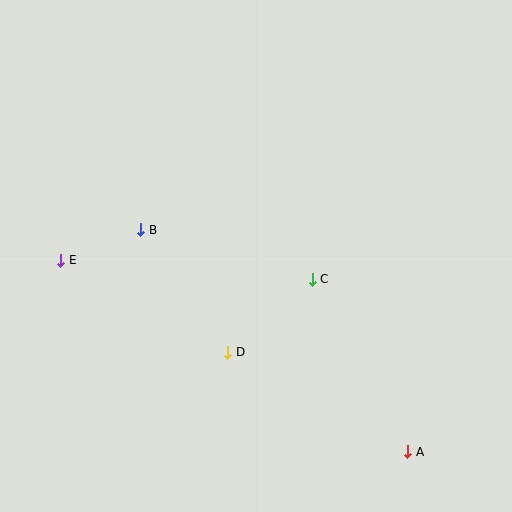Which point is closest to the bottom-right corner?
Point A is closest to the bottom-right corner.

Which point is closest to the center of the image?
Point C at (312, 279) is closest to the center.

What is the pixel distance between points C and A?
The distance between C and A is 198 pixels.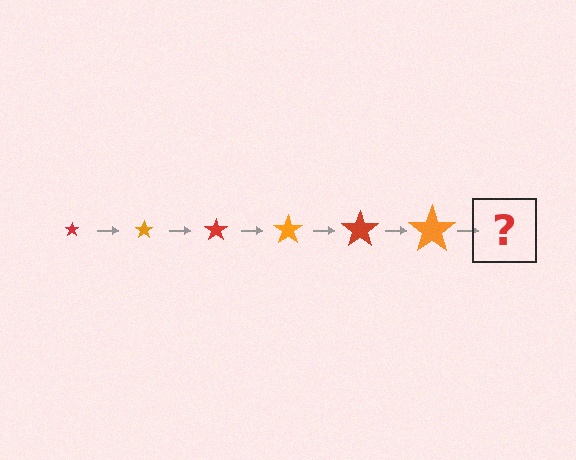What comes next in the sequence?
The next element should be a red star, larger than the previous one.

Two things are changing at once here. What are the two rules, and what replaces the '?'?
The two rules are that the star grows larger each step and the color cycles through red and orange. The '?' should be a red star, larger than the previous one.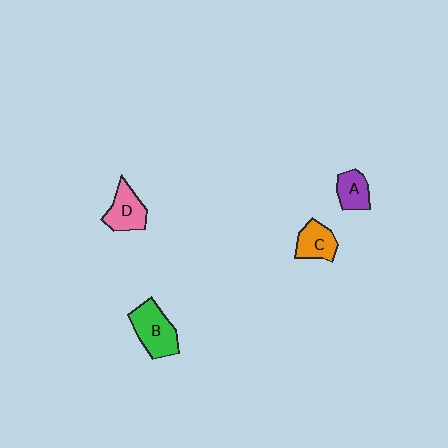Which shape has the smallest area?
Shape A (purple).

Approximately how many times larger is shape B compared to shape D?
Approximately 1.3 times.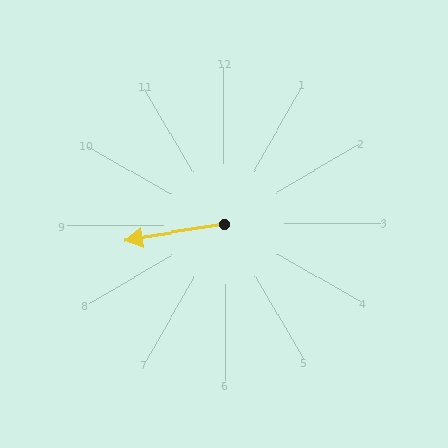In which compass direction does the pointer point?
West.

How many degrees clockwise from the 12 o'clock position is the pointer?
Approximately 261 degrees.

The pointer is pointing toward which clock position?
Roughly 9 o'clock.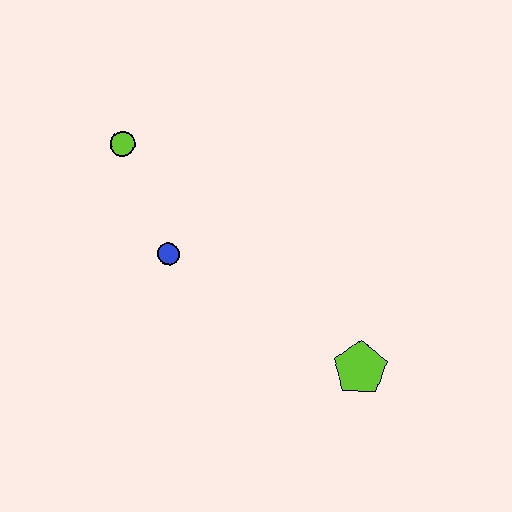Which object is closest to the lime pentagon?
The blue circle is closest to the lime pentagon.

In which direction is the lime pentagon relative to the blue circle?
The lime pentagon is to the right of the blue circle.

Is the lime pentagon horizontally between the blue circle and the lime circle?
No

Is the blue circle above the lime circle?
No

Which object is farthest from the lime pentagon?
The lime circle is farthest from the lime pentagon.